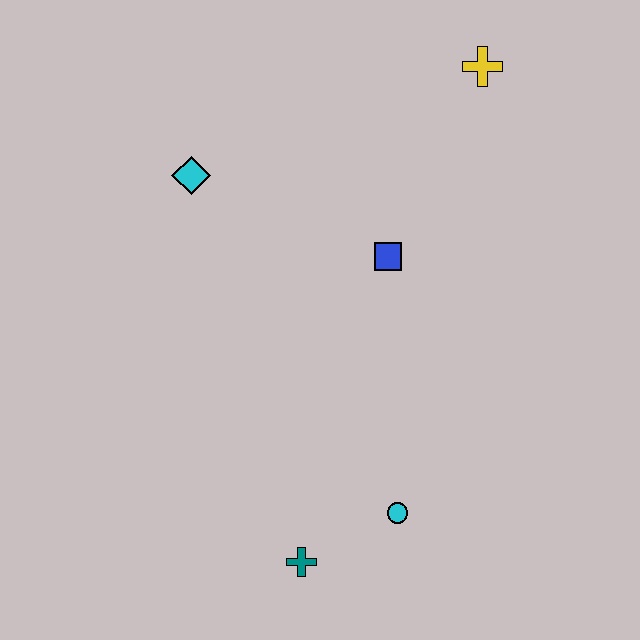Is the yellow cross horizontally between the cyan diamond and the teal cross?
No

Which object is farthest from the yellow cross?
The teal cross is farthest from the yellow cross.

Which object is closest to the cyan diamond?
The blue square is closest to the cyan diamond.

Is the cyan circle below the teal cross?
No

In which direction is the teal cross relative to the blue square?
The teal cross is below the blue square.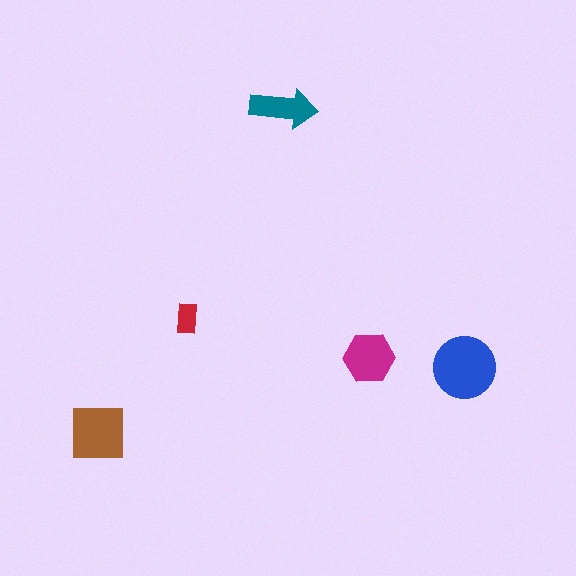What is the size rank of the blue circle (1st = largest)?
1st.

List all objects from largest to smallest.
The blue circle, the brown square, the magenta hexagon, the teal arrow, the red rectangle.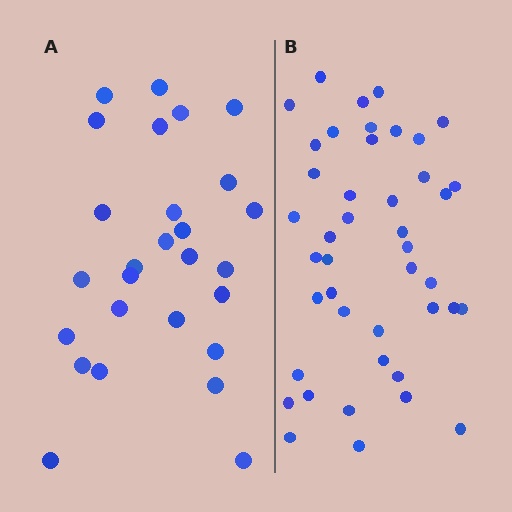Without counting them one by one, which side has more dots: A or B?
Region B (the right region) has more dots.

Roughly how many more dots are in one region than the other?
Region B has approximately 15 more dots than region A.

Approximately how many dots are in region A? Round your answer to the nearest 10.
About 30 dots. (The exact count is 27, which rounds to 30.)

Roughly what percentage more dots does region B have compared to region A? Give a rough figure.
About 60% more.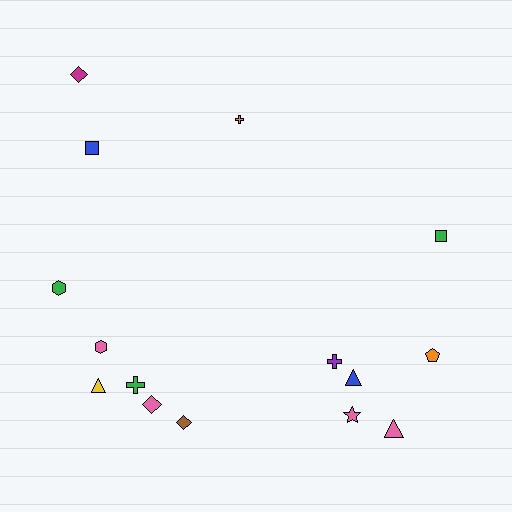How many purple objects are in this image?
There is 1 purple object.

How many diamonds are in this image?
There are 3 diamonds.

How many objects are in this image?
There are 15 objects.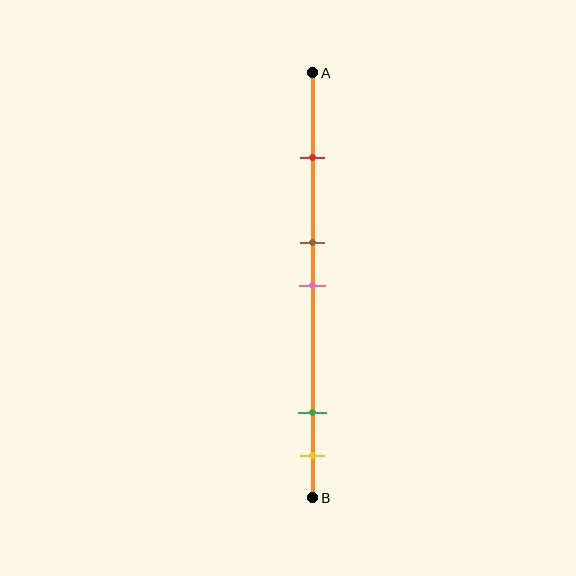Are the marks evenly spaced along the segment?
No, the marks are not evenly spaced.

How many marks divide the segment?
There are 5 marks dividing the segment.